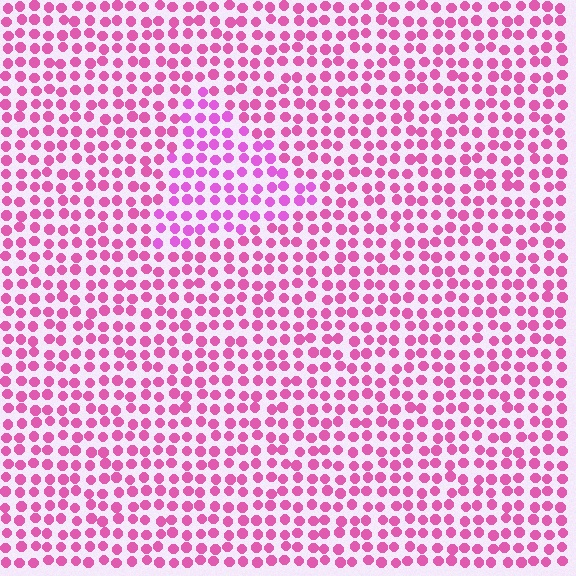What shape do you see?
I see a triangle.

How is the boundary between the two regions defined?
The boundary is defined purely by a slight shift in hue (about 21 degrees). Spacing, size, and orientation are identical on both sides.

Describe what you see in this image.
The image is filled with small pink elements in a uniform arrangement. A triangle-shaped region is visible where the elements are tinted to a slightly different hue, forming a subtle color boundary.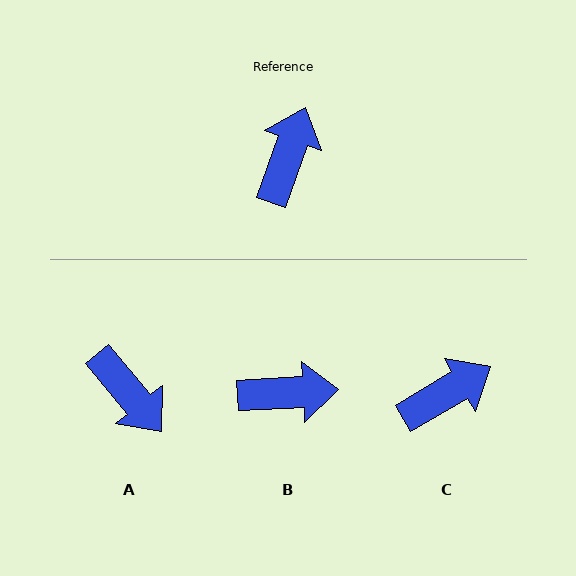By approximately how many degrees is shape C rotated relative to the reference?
Approximately 40 degrees clockwise.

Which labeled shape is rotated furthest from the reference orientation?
A, about 121 degrees away.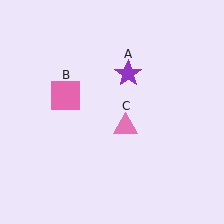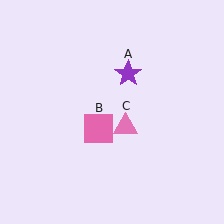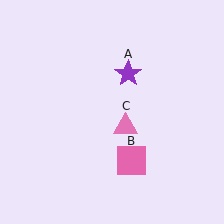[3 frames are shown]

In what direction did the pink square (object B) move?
The pink square (object B) moved down and to the right.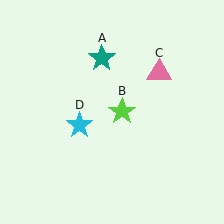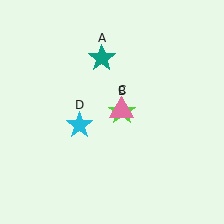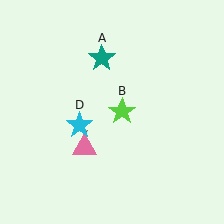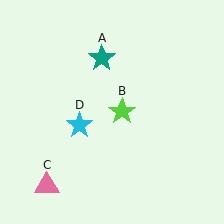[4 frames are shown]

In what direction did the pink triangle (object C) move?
The pink triangle (object C) moved down and to the left.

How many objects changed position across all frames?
1 object changed position: pink triangle (object C).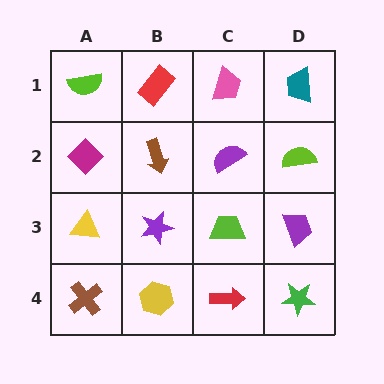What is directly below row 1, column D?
A lime semicircle.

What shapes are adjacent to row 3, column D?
A lime semicircle (row 2, column D), a green star (row 4, column D), a lime trapezoid (row 3, column C).